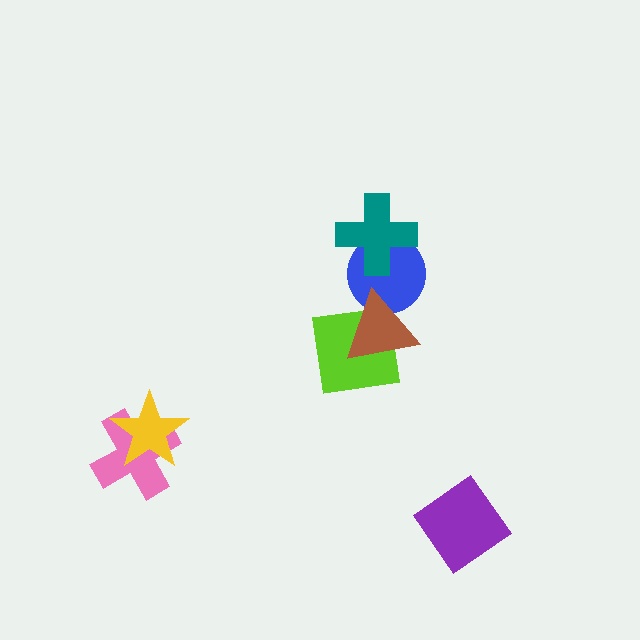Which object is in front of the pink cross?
The yellow star is in front of the pink cross.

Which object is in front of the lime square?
The brown triangle is in front of the lime square.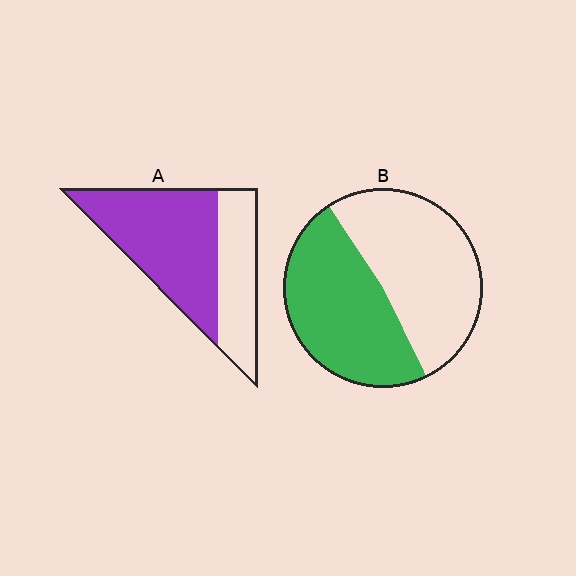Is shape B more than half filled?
Roughly half.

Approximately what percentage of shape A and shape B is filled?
A is approximately 65% and B is approximately 50%.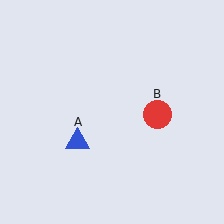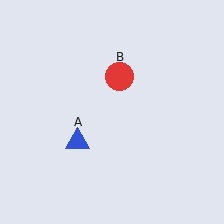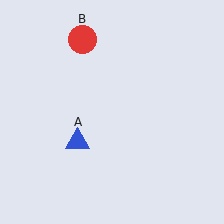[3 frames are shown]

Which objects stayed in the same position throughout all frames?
Blue triangle (object A) remained stationary.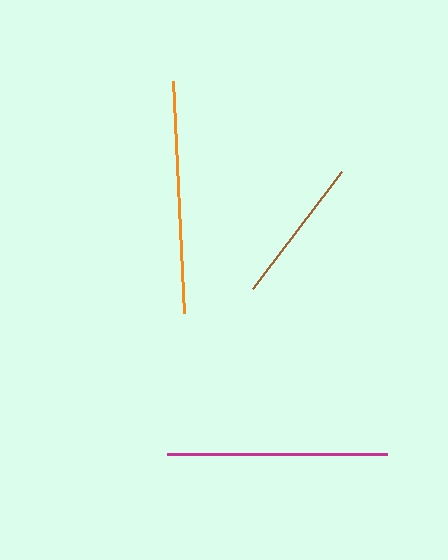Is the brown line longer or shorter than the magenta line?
The magenta line is longer than the brown line.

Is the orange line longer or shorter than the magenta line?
The orange line is longer than the magenta line.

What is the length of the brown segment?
The brown segment is approximately 147 pixels long.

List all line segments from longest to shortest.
From longest to shortest: orange, magenta, brown.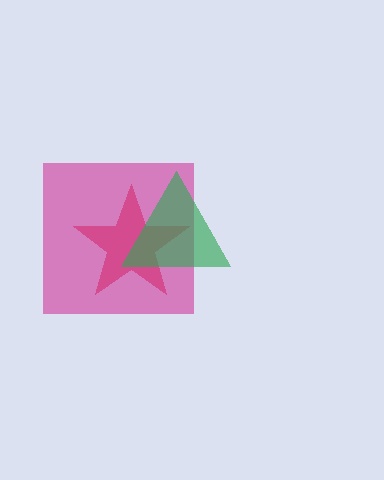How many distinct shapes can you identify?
There are 3 distinct shapes: a red star, a magenta square, a green triangle.